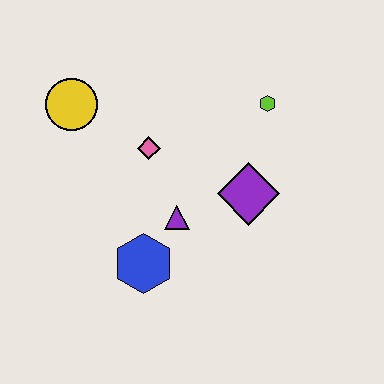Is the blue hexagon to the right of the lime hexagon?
No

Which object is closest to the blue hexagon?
The purple triangle is closest to the blue hexagon.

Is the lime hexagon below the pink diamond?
No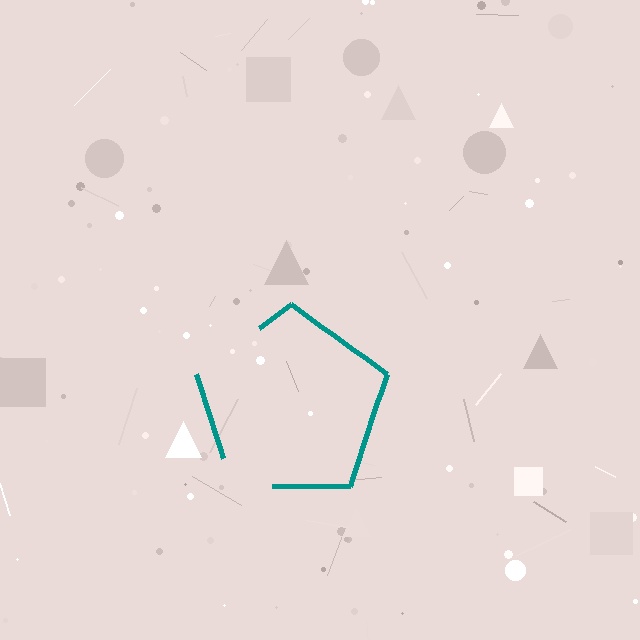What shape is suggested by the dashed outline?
The dashed outline suggests a pentagon.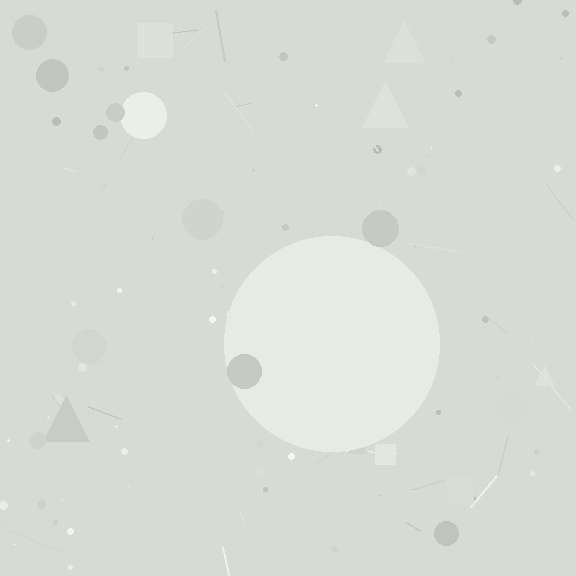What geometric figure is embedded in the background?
A circle is embedded in the background.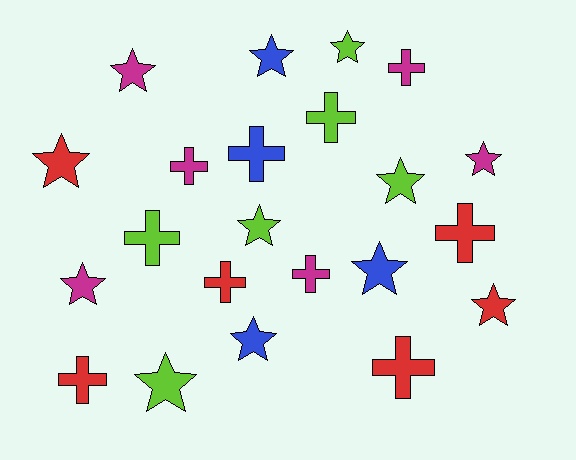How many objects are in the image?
There are 22 objects.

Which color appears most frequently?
Lime, with 6 objects.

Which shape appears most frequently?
Star, with 12 objects.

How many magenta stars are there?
There are 3 magenta stars.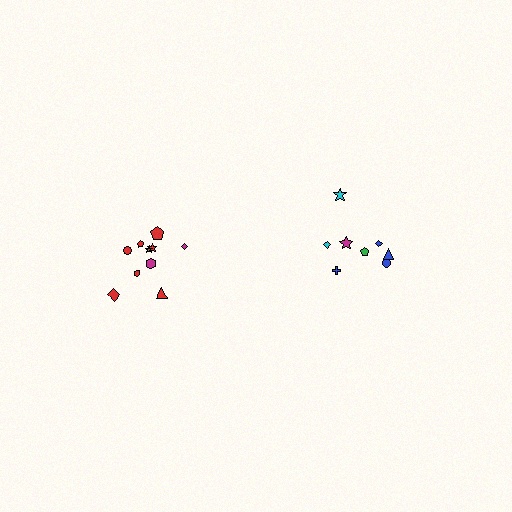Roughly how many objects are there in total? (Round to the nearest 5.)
Roughly 20 objects in total.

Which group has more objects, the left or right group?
The left group.